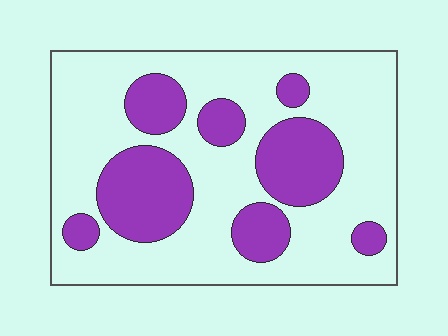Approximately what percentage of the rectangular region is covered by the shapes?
Approximately 30%.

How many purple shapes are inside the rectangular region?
8.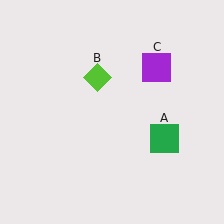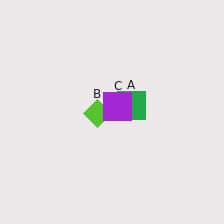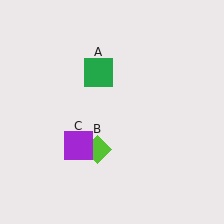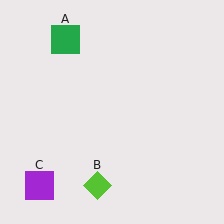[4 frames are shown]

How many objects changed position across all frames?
3 objects changed position: green square (object A), lime diamond (object B), purple square (object C).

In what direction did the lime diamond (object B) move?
The lime diamond (object B) moved down.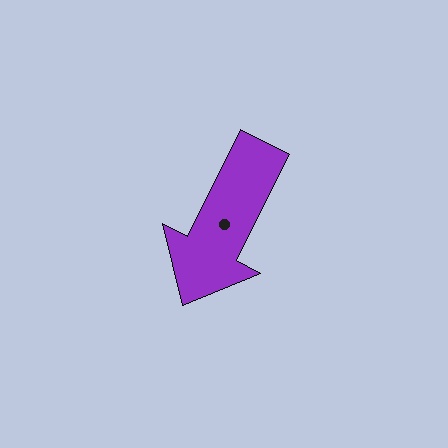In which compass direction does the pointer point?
Southwest.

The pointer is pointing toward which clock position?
Roughly 7 o'clock.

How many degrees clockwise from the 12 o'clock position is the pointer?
Approximately 207 degrees.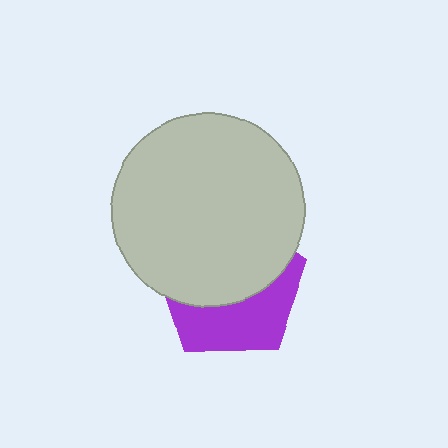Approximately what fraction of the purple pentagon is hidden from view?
Roughly 58% of the purple pentagon is hidden behind the light gray circle.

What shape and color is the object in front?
The object in front is a light gray circle.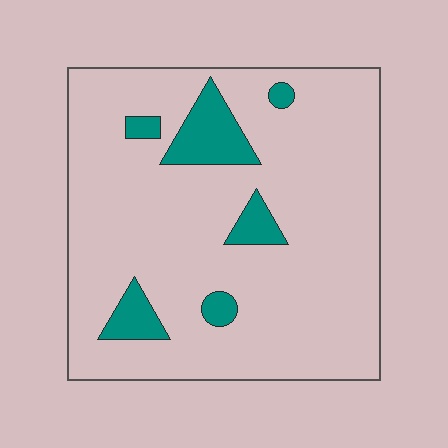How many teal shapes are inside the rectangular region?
6.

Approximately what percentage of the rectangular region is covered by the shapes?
Approximately 10%.